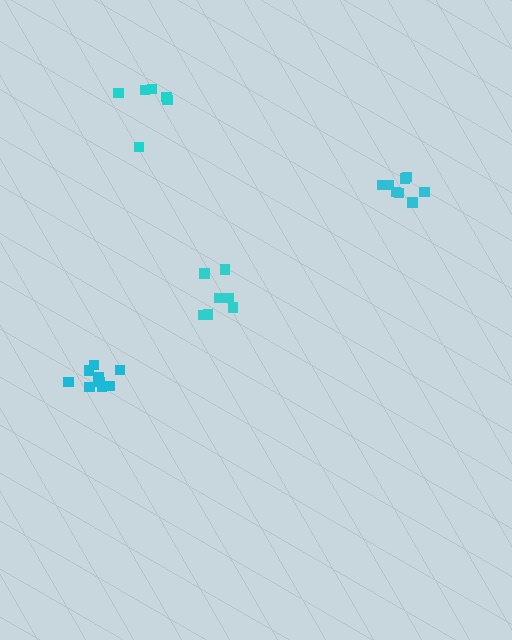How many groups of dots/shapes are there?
There are 4 groups.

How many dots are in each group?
Group 1: 10 dots, Group 2: 6 dots, Group 3: 8 dots, Group 4: 7 dots (31 total).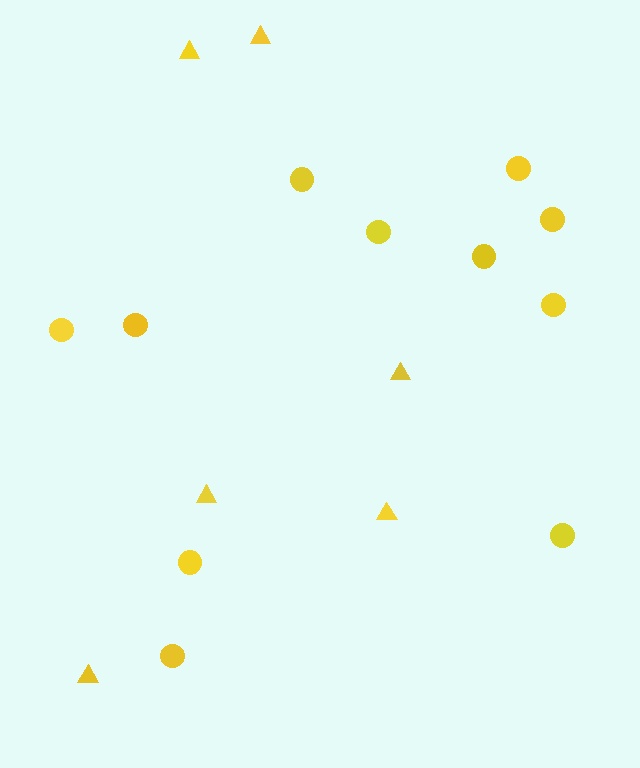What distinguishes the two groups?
There are 2 groups: one group of circles (11) and one group of triangles (6).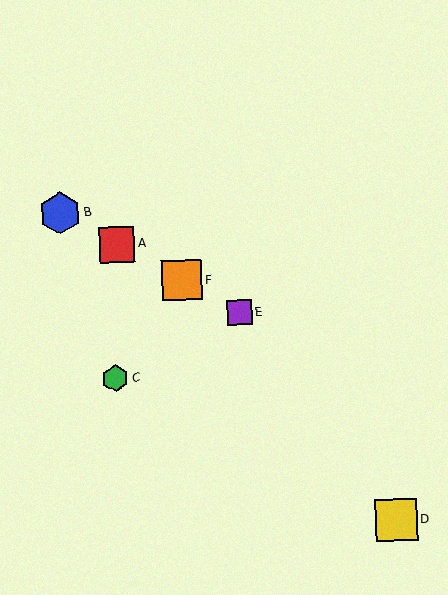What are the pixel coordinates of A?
Object A is at (117, 245).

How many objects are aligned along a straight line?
4 objects (A, B, E, F) are aligned along a straight line.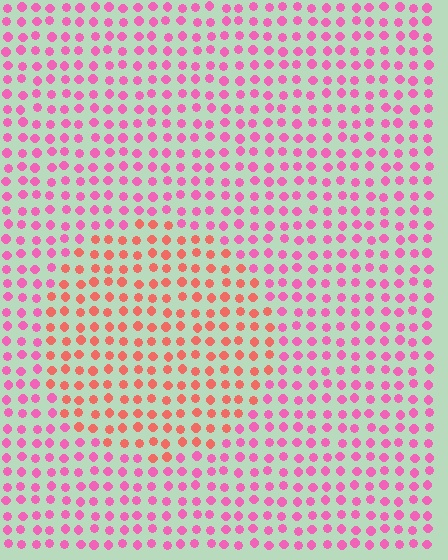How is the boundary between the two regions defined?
The boundary is defined purely by a slight shift in hue (about 40 degrees). Spacing, size, and orientation are identical on both sides.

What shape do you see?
I see a circle.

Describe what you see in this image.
The image is filled with small pink elements in a uniform arrangement. A circle-shaped region is visible where the elements are tinted to a slightly different hue, forming a subtle color boundary.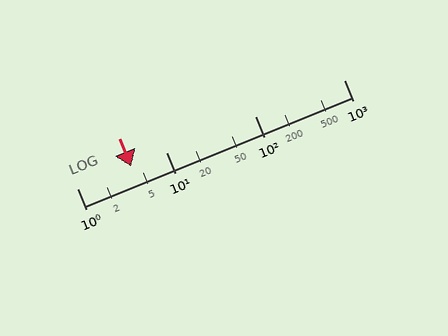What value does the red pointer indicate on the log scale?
The pointer indicates approximately 4.1.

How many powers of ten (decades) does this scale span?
The scale spans 3 decades, from 1 to 1000.